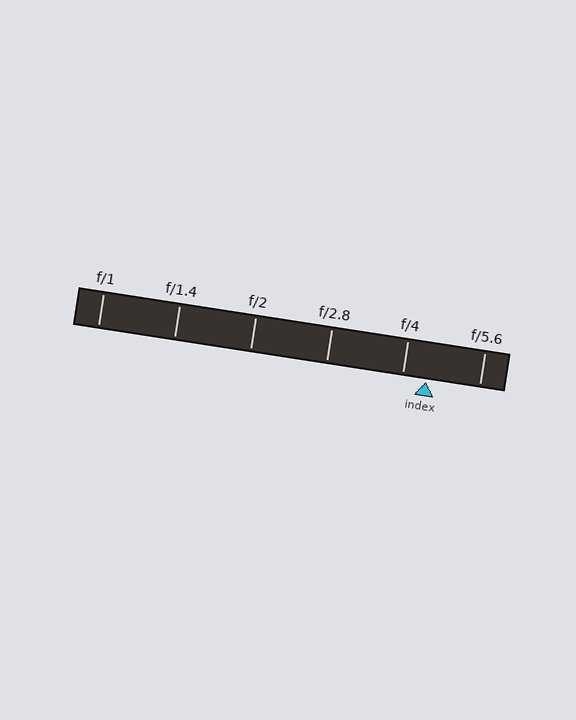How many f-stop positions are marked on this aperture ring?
There are 6 f-stop positions marked.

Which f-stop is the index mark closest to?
The index mark is closest to f/4.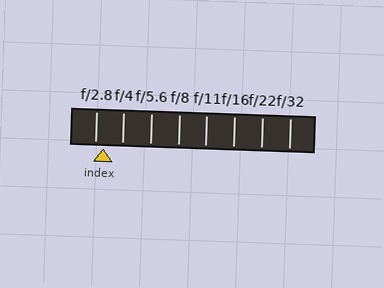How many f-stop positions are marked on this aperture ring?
There are 8 f-stop positions marked.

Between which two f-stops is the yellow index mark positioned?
The index mark is between f/2.8 and f/4.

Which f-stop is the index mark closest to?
The index mark is closest to f/2.8.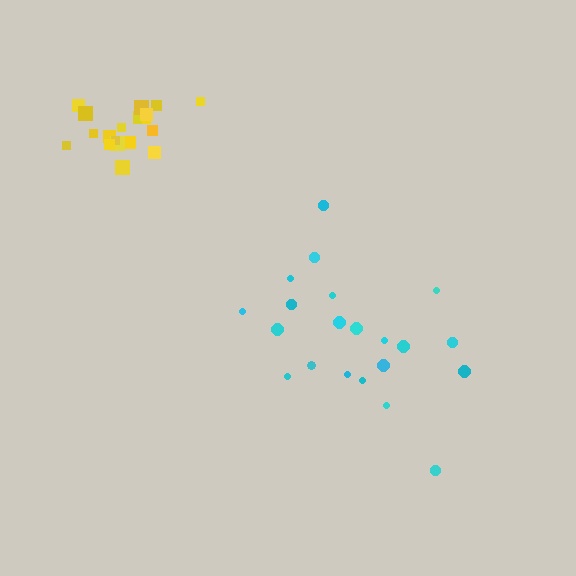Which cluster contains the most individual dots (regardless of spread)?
Cyan (21).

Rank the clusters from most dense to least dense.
yellow, cyan.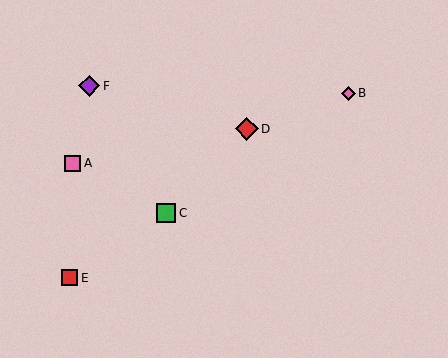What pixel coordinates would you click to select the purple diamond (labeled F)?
Click at (89, 86) to select the purple diamond F.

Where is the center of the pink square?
The center of the pink square is at (72, 163).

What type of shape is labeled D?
Shape D is a red diamond.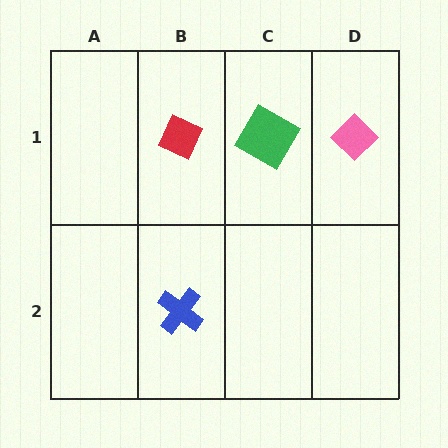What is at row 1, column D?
A pink diamond.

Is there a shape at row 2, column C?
No, that cell is empty.